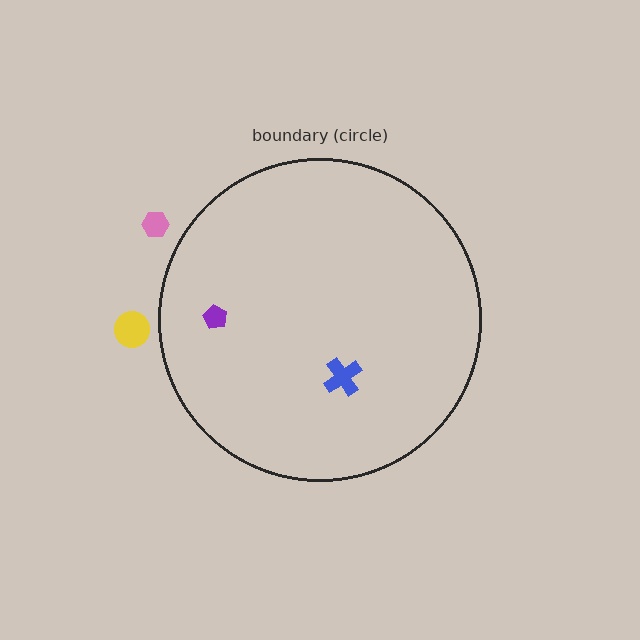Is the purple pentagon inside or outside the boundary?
Inside.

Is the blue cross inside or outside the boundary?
Inside.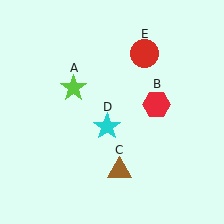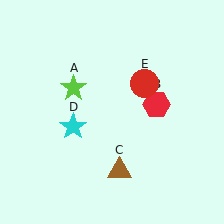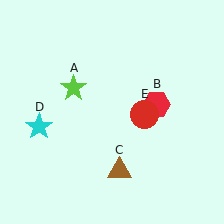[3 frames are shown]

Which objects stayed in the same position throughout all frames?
Lime star (object A) and red hexagon (object B) and brown triangle (object C) remained stationary.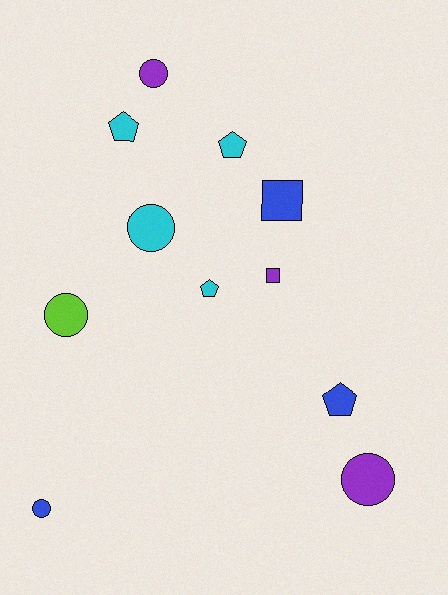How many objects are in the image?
There are 11 objects.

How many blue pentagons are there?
There is 1 blue pentagon.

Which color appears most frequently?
Cyan, with 4 objects.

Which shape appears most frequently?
Circle, with 5 objects.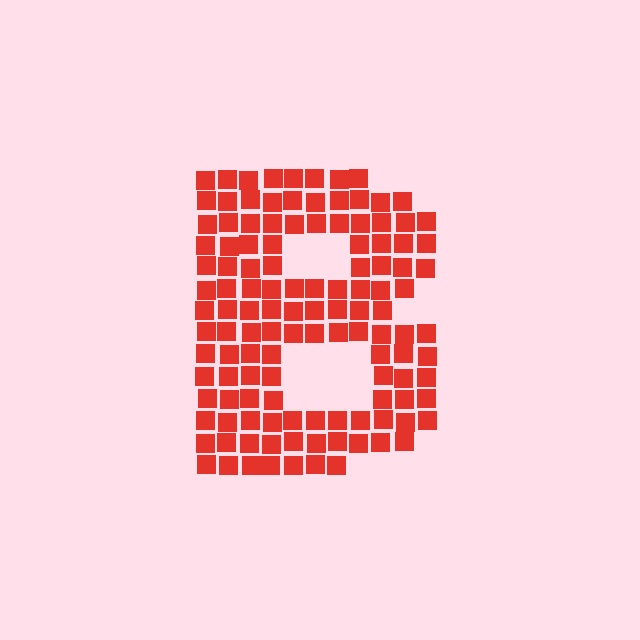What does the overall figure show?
The overall figure shows the letter B.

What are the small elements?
The small elements are squares.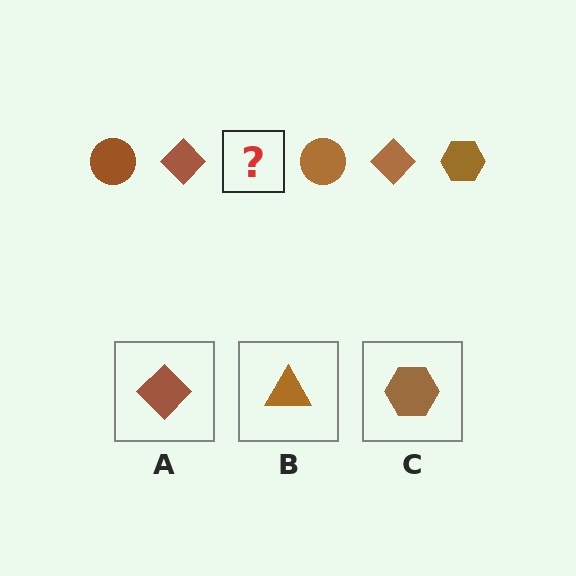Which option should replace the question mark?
Option C.